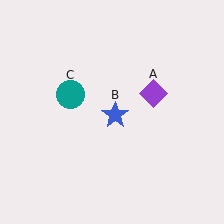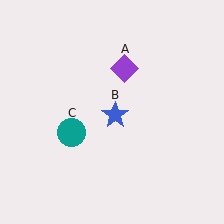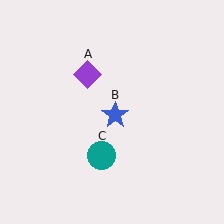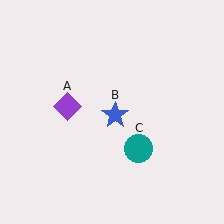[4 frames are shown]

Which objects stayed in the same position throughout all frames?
Blue star (object B) remained stationary.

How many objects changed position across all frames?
2 objects changed position: purple diamond (object A), teal circle (object C).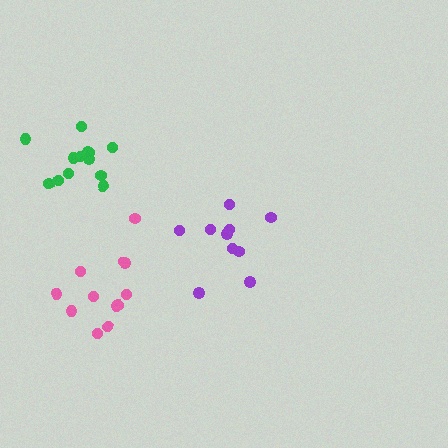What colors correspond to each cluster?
The clusters are colored: purple, green, pink.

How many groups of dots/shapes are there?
There are 3 groups.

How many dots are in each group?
Group 1: 10 dots, Group 2: 13 dots, Group 3: 12 dots (35 total).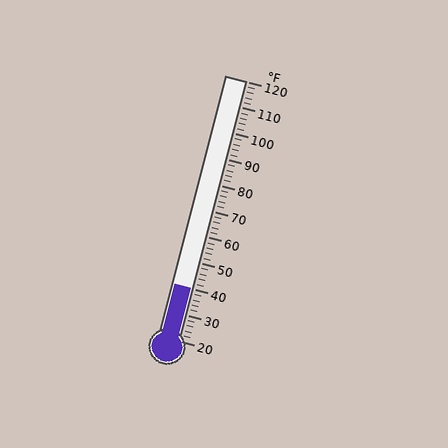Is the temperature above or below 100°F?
The temperature is below 100°F.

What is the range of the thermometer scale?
The thermometer scale ranges from 20°F to 120°F.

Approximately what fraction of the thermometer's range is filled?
The thermometer is filled to approximately 20% of its range.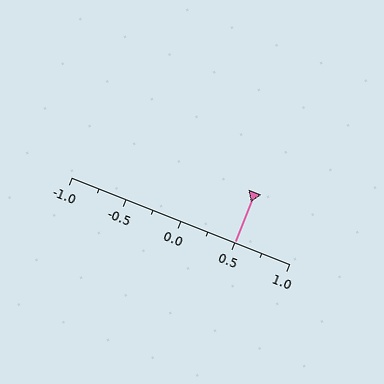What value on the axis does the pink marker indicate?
The marker indicates approximately 0.5.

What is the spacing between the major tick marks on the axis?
The major ticks are spaced 0.5 apart.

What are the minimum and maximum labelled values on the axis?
The axis runs from -1.0 to 1.0.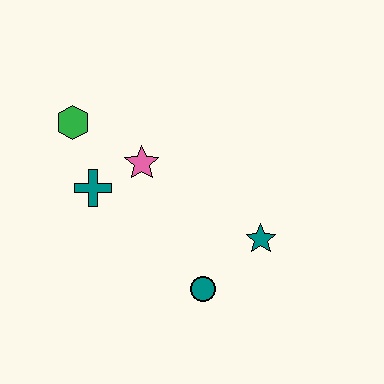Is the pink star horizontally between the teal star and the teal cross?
Yes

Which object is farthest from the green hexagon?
The teal star is farthest from the green hexagon.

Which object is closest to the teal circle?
The teal star is closest to the teal circle.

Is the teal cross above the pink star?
No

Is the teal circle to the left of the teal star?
Yes